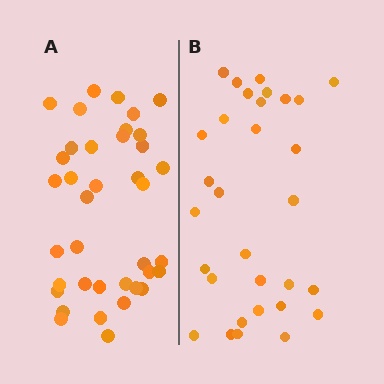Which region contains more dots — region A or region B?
Region A (the left region) has more dots.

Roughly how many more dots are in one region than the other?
Region A has roughly 8 or so more dots than region B.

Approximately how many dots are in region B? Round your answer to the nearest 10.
About 30 dots. (The exact count is 31, which rounds to 30.)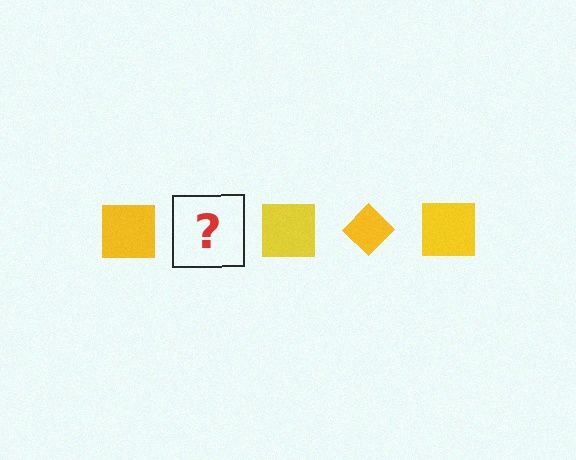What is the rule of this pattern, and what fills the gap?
The rule is that the pattern cycles through square, diamond shapes in yellow. The gap should be filled with a yellow diamond.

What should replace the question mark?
The question mark should be replaced with a yellow diamond.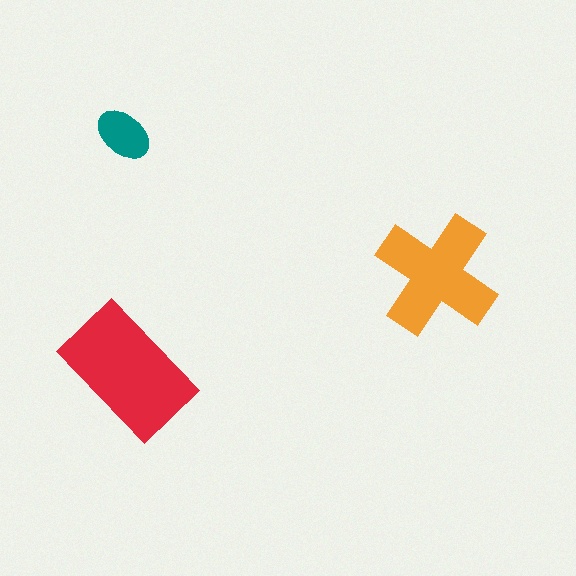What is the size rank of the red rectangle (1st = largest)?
1st.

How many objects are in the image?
There are 3 objects in the image.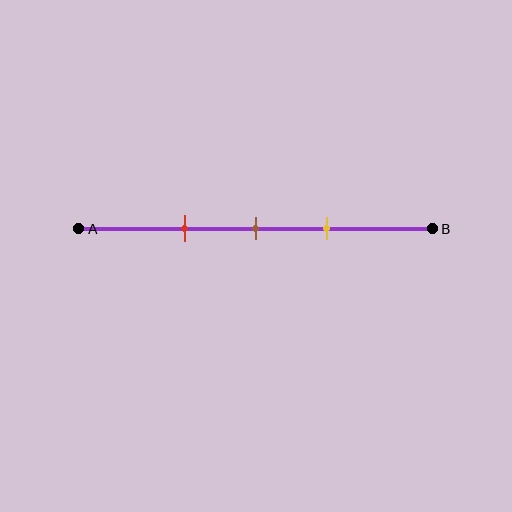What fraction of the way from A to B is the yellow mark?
The yellow mark is approximately 70% (0.7) of the way from A to B.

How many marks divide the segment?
There are 3 marks dividing the segment.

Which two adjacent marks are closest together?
The brown and yellow marks are the closest adjacent pair.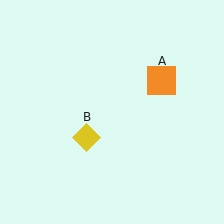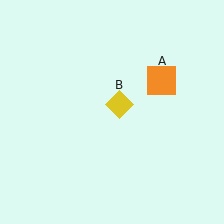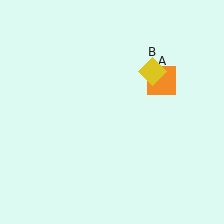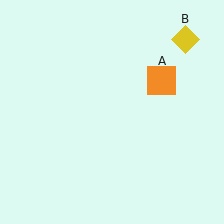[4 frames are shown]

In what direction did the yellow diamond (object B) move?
The yellow diamond (object B) moved up and to the right.